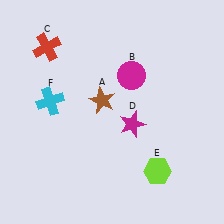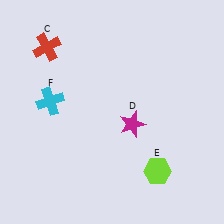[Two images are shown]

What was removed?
The brown star (A), the magenta circle (B) were removed in Image 2.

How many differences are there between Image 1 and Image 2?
There are 2 differences between the two images.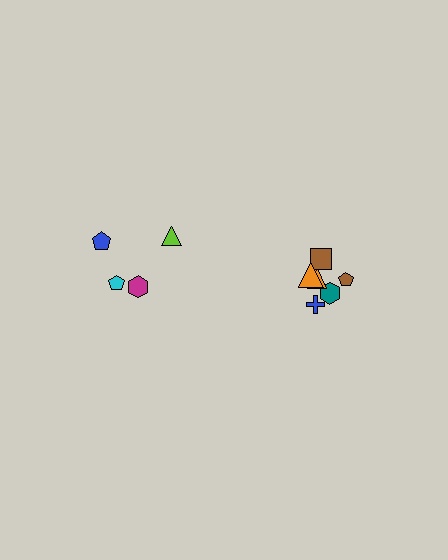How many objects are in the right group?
There are 7 objects.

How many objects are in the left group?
There are 4 objects.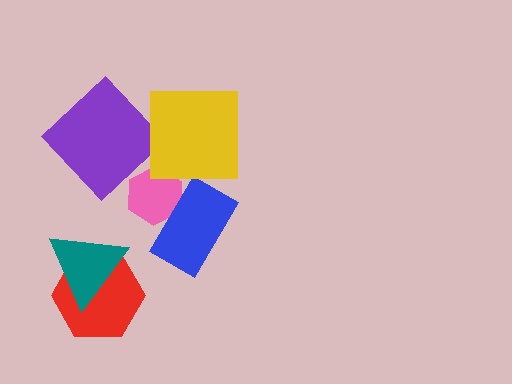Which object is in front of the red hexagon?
The teal triangle is in front of the red hexagon.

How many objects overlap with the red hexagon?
1 object overlaps with the red hexagon.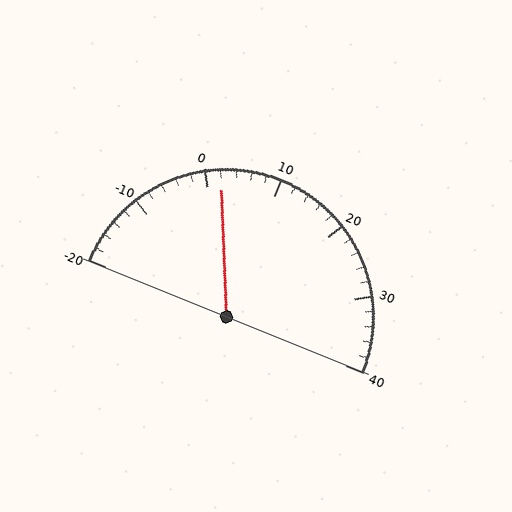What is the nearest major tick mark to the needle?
The nearest major tick mark is 0.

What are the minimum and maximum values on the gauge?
The gauge ranges from -20 to 40.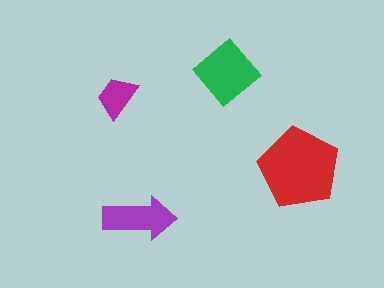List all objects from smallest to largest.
The magenta trapezoid, the purple arrow, the green diamond, the red pentagon.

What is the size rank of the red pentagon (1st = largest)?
1st.